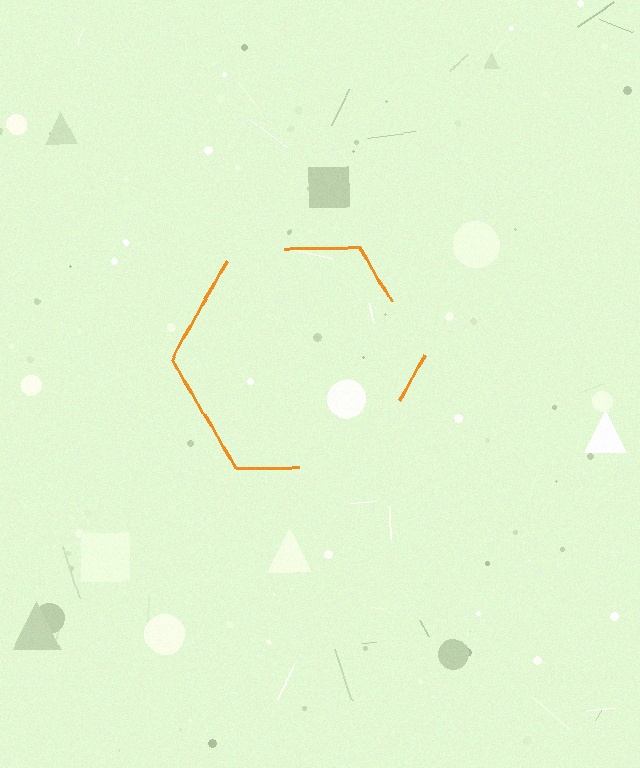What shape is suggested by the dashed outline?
The dashed outline suggests a hexagon.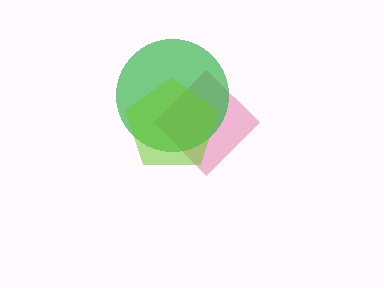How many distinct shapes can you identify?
There are 3 distinct shapes: a pink diamond, a green circle, a lime pentagon.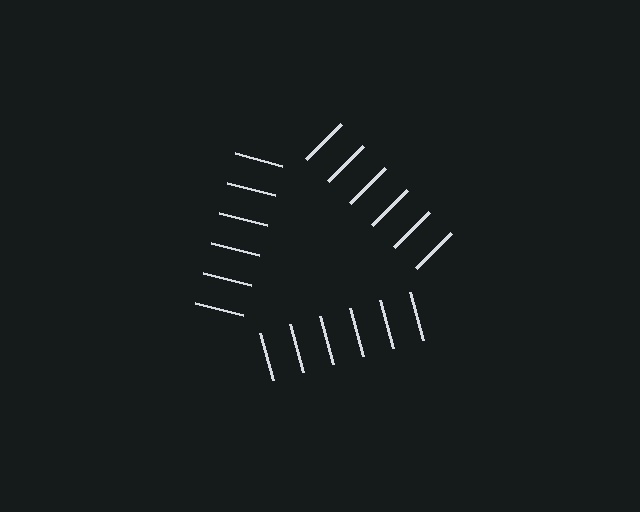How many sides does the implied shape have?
3 sides — the line-ends trace a triangle.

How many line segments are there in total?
18 — 6 along each of the 3 edges.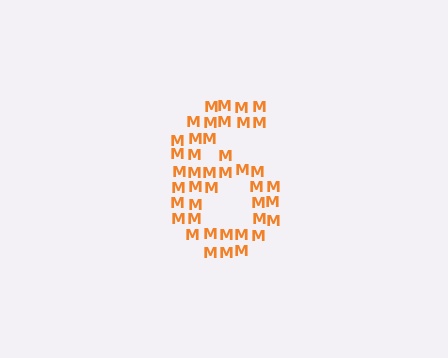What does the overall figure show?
The overall figure shows the digit 6.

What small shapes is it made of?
It is made of small letter M's.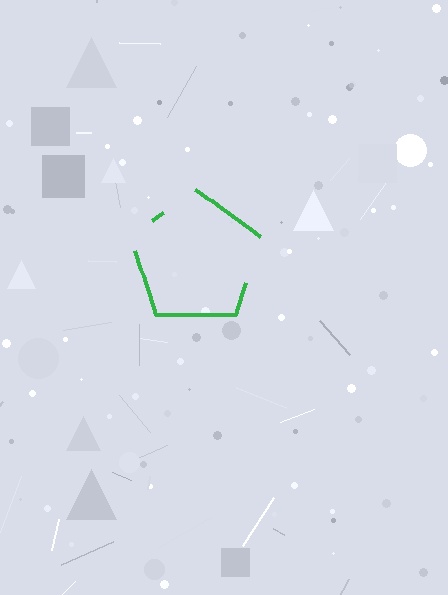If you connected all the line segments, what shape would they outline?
They would outline a pentagon.